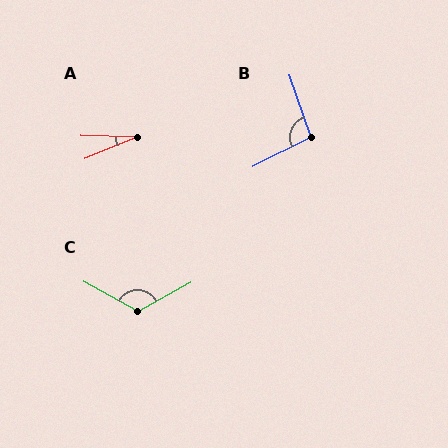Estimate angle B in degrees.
Approximately 98 degrees.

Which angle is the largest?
C, at approximately 122 degrees.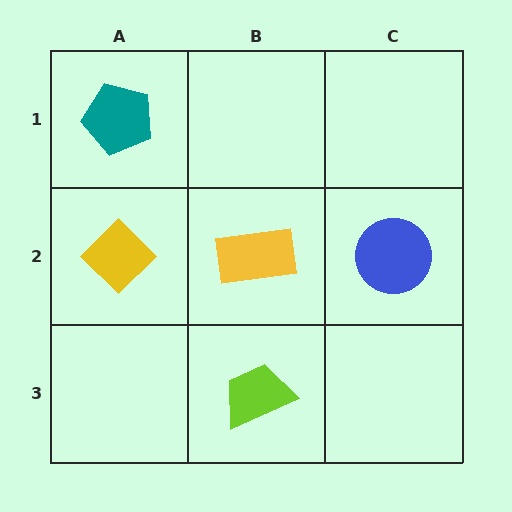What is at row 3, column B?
A lime trapezoid.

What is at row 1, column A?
A teal pentagon.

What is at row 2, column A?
A yellow diamond.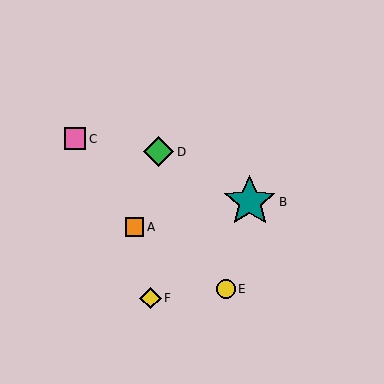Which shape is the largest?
The teal star (labeled B) is the largest.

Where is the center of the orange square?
The center of the orange square is at (135, 227).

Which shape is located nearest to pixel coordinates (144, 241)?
The orange square (labeled A) at (135, 227) is nearest to that location.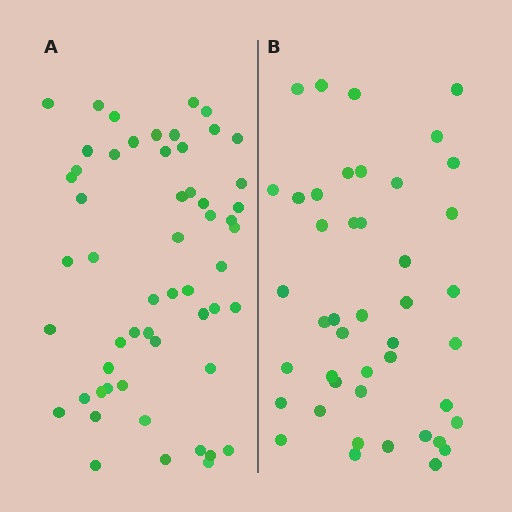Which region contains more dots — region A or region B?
Region A (the left region) has more dots.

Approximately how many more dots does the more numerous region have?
Region A has roughly 12 or so more dots than region B.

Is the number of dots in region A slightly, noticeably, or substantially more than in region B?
Region A has noticeably more, but not dramatically so. The ratio is roughly 1.2 to 1.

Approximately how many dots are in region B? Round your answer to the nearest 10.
About 40 dots. (The exact count is 44, which rounds to 40.)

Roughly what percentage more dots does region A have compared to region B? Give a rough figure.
About 25% more.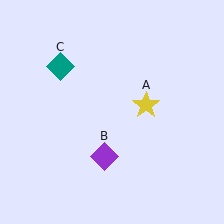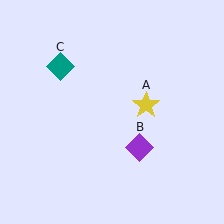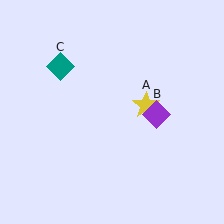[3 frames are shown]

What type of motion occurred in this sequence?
The purple diamond (object B) rotated counterclockwise around the center of the scene.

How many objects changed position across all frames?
1 object changed position: purple diamond (object B).